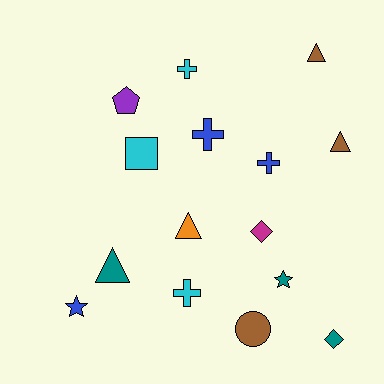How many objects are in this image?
There are 15 objects.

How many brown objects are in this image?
There are 3 brown objects.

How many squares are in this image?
There is 1 square.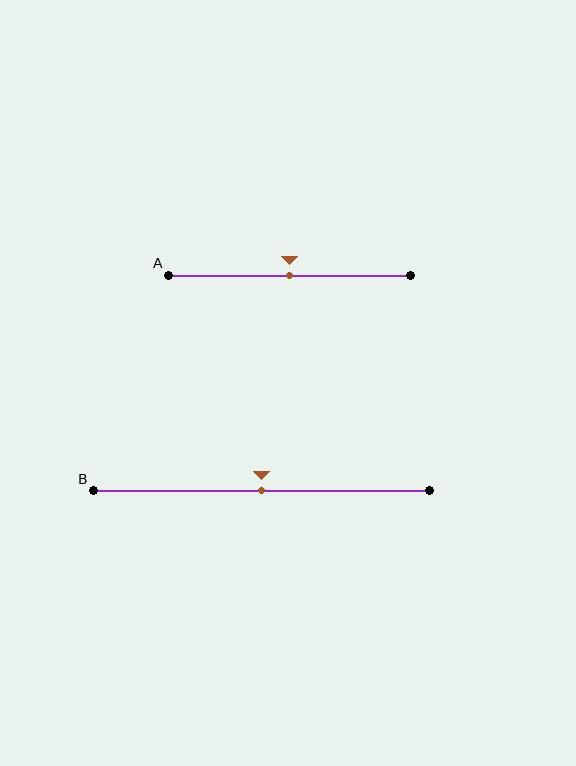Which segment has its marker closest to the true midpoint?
Segment A has its marker closest to the true midpoint.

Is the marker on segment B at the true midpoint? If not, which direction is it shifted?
Yes, the marker on segment B is at the true midpoint.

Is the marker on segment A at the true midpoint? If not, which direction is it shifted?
Yes, the marker on segment A is at the true midpoint.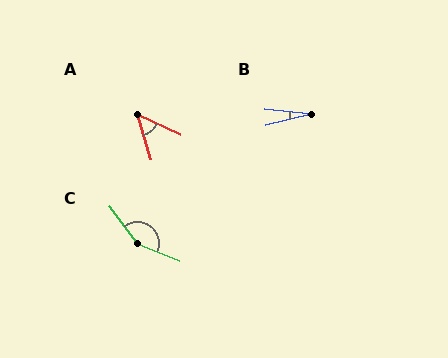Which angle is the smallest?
B, at approximately 19 degrees.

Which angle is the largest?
C, at approximately 148 degrees.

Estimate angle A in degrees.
Approximately 48 degrees.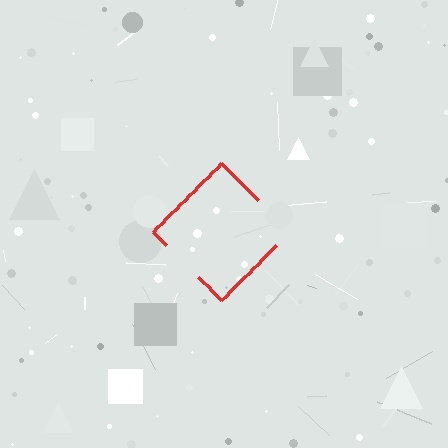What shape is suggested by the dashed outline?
The dashed outline suggests a diamond.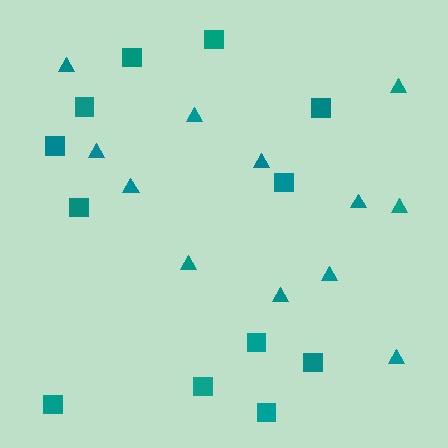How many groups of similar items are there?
There are 2 groups: one group of triangles (12) and one group of squares (12).